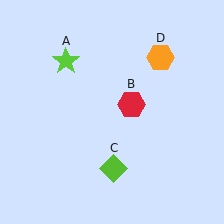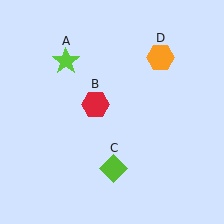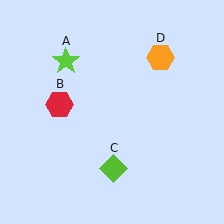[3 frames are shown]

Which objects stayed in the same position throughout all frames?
Lime star (object A) and lime diamond (object C) and orange hexagon (object D) remained stationary.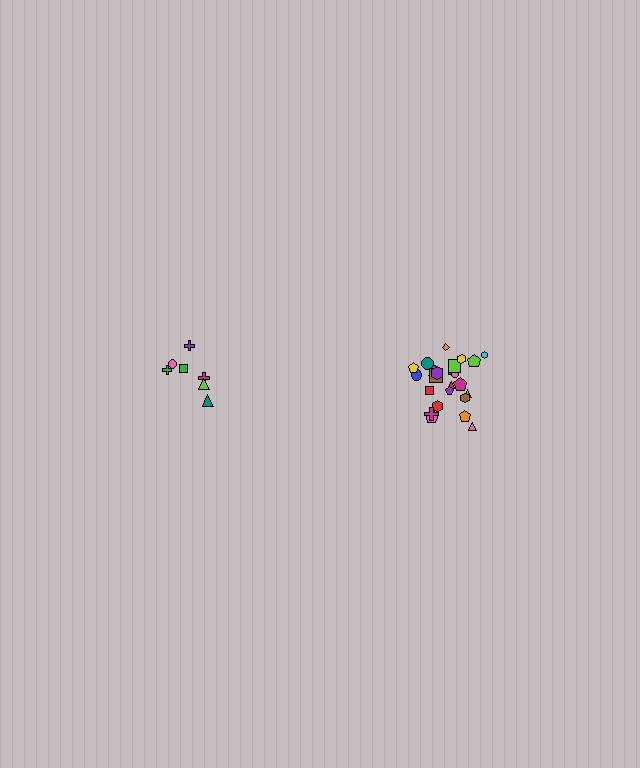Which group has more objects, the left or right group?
The right group.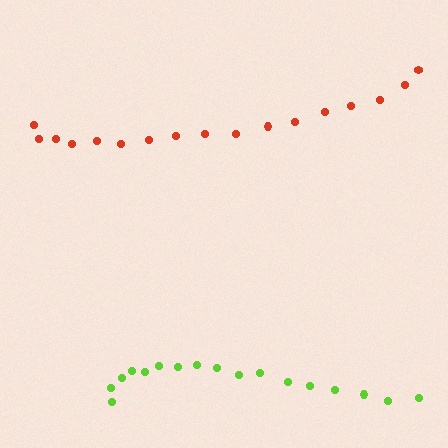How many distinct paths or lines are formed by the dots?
There are 2 distinct paths.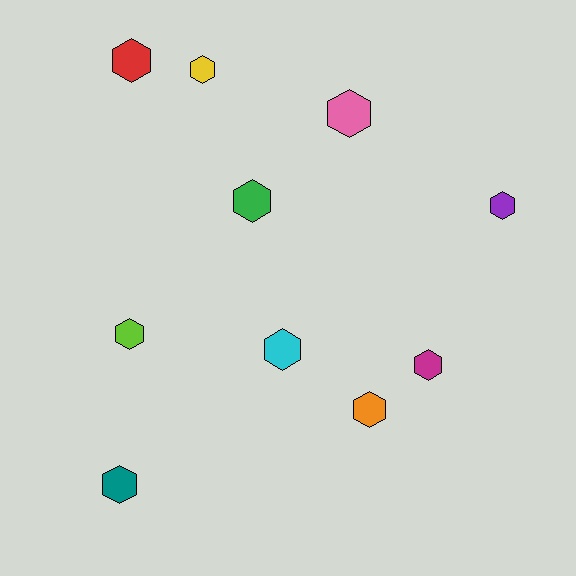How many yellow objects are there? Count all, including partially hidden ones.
There is 1 yellow object.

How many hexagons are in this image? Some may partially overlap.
There are 10 hexagons.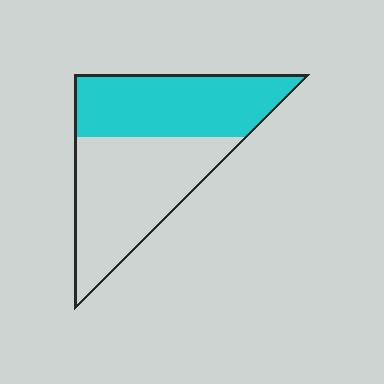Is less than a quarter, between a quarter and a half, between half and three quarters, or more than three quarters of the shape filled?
Between a quarter and a half.